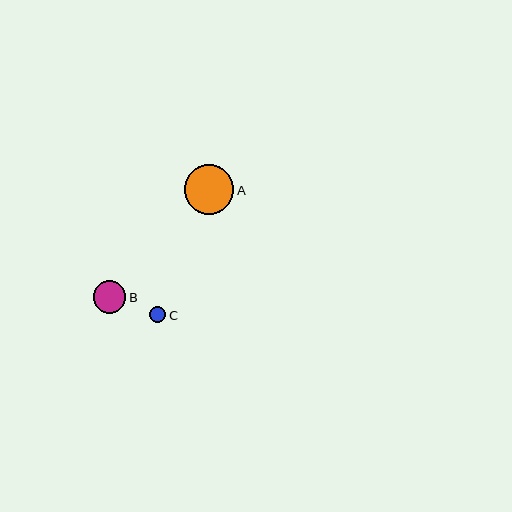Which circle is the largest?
Circle A is the largest with a size of approximately 49 pixels.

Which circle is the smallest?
Circle C is the smallest with a size of approximately 17 pixels.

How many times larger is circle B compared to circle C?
Circle B is approximately 2.0 times the size of circle C.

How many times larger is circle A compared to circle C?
Circle A is approximately 3.0 times the size of circle C.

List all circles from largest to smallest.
From largest to smallest: A, B, C.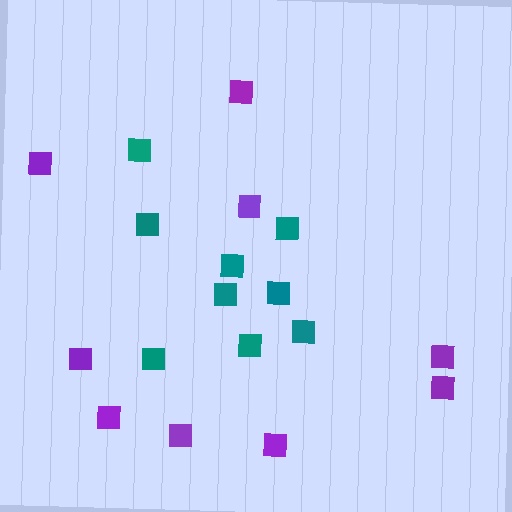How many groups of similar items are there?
There are 2 groups: one group of purple squares (9) and one group of teal squares (9).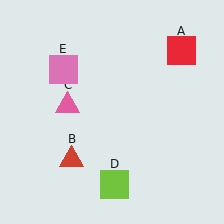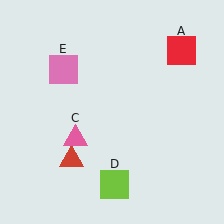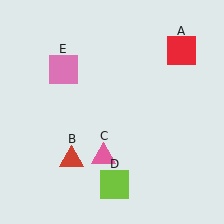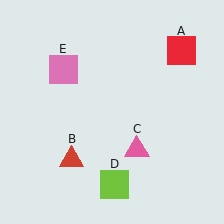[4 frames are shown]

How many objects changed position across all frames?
1 object changed position: pink triangle (object C).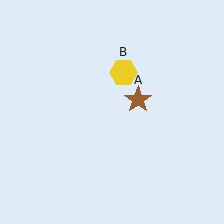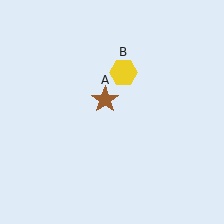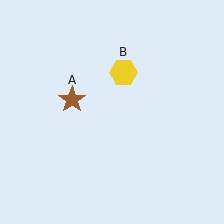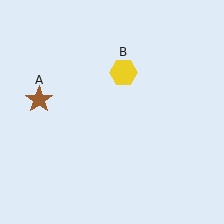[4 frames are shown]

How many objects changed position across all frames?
1 object changed position: brown star (object A).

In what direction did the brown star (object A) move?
The brown star (object A) moved left.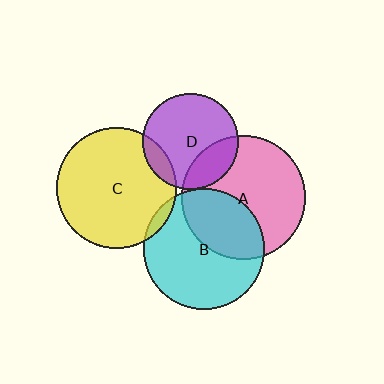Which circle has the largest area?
Circle A (pink).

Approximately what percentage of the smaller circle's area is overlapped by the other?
Approximately 10%.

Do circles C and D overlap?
Yes.